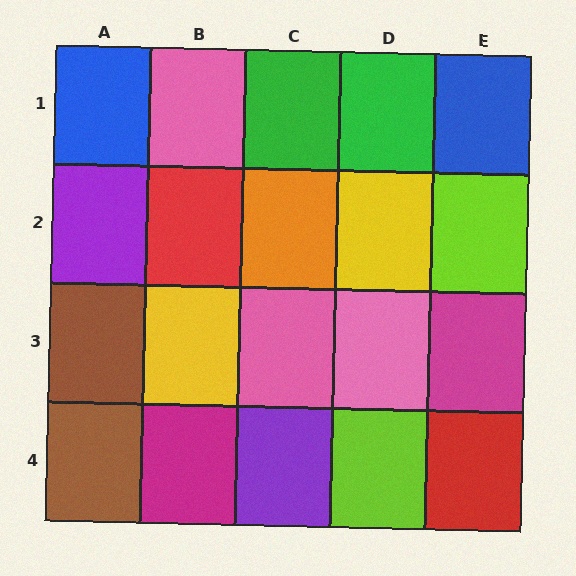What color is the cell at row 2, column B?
Red.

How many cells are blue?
2 cells are blue.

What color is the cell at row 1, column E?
Blue.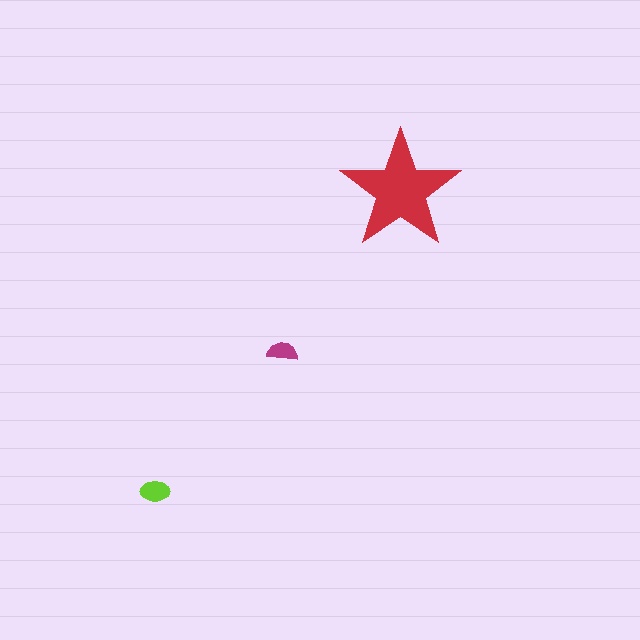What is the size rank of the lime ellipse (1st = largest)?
2nd.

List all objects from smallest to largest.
The magenta semicircle, the lime ellipse, the red star.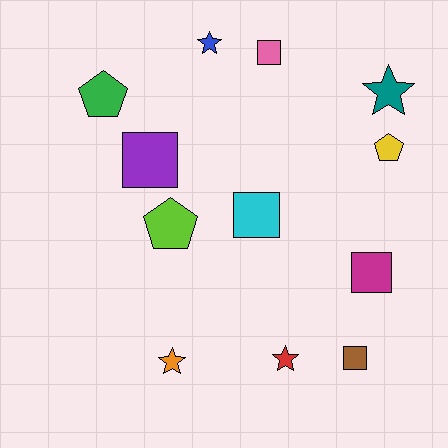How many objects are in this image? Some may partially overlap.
There are 12 objects.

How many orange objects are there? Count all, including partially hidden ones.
There is 1 orange object.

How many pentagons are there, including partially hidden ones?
There are 3 pentagons.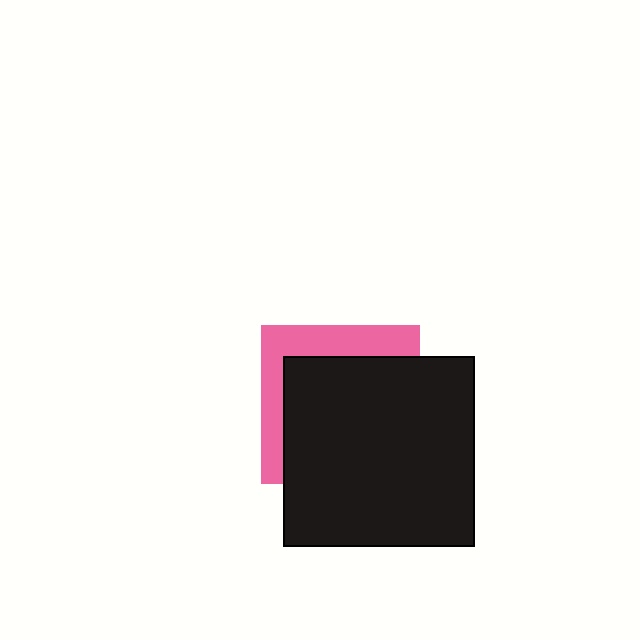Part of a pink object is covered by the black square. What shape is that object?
It is a square.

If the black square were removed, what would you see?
You would see the complete pink square.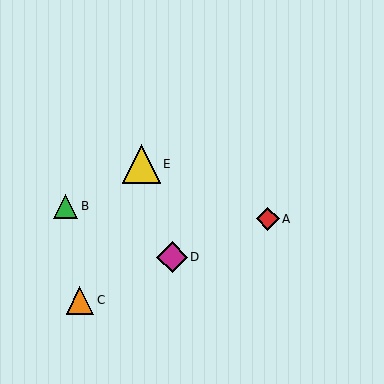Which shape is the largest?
The yellow triangle (labeled E) is the largest.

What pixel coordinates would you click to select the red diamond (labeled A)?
Click at (268, 219) to select the red diamond A.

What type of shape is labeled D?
Shape D is a magenta diamond.